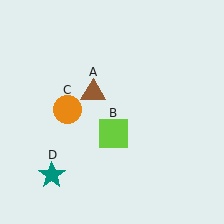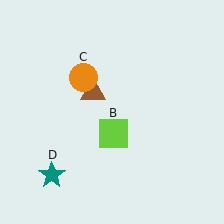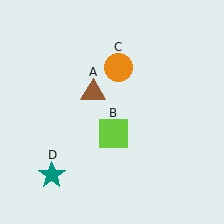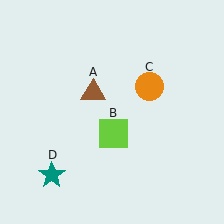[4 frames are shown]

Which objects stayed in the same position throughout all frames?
Brown triangle (object A) and lime square (object B) and teal star (object D) remained stationary.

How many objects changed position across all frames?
1 object changed position: orange circle (object C).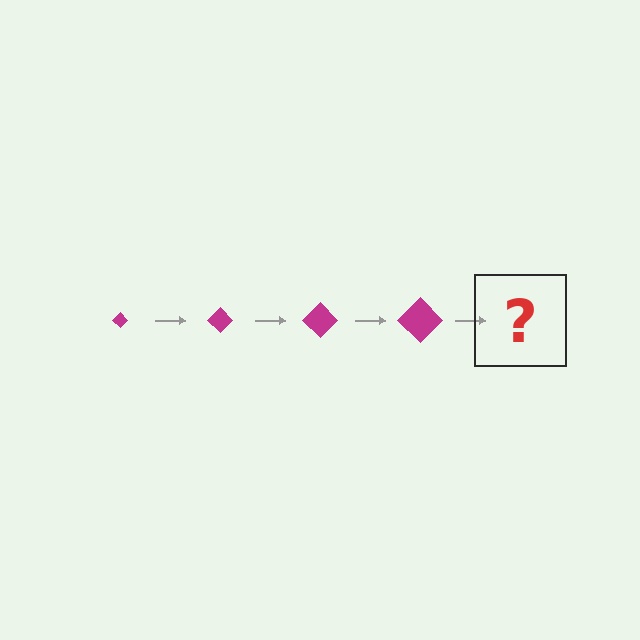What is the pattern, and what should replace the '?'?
The pattern is that the diamond gets progressively larger each step. The '?' should be a magenta diamond, larger than the previous one.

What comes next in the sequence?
The next element should be a magenta diamond, larger than the previous one.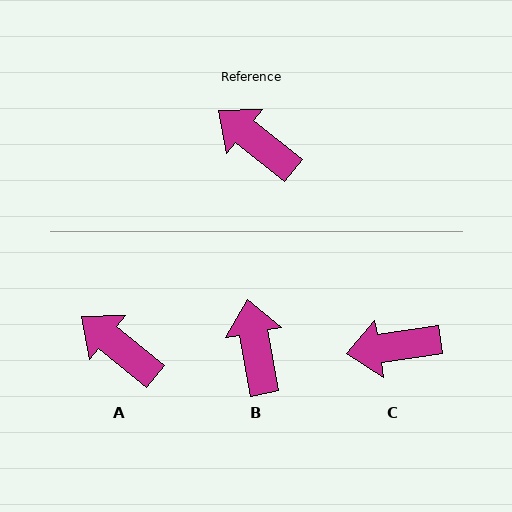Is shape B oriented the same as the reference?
No, it is off by about 41 degrees.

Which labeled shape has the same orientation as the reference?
A.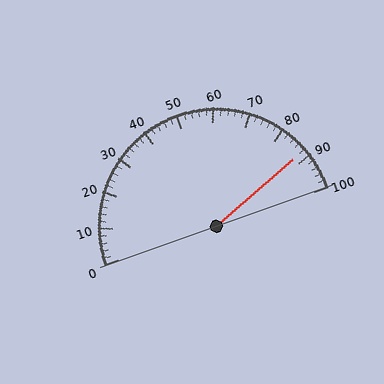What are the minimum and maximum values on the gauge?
The gauge ranges from 0 to 100.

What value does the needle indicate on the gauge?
The needle indicates approximately 88.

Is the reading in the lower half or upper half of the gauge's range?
The reading is in the upper half of the range (0 to 100).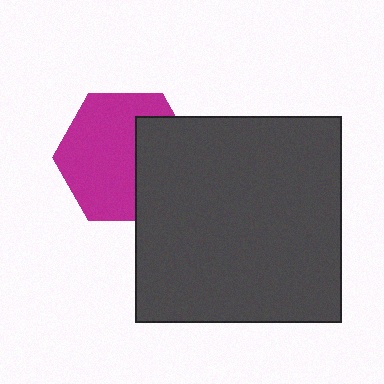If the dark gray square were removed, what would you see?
You would see the complete magenta hexagon.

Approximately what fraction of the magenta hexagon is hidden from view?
Roughly 36% of the magenta hexagon is hidden behind the dark gray square.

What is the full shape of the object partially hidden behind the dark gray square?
The partially hidden object is a magenta hexagon.